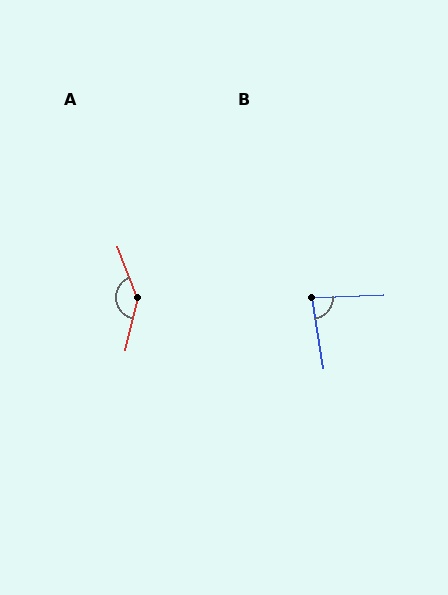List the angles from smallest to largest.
B (84°), A (146°).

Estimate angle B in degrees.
Approximately 84 degrees.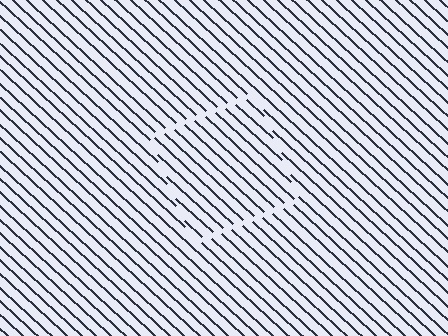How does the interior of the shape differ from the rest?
The interior of the shape contains the same grating, shifted by half a period — the contour is defined by the phase discontinuity where line-ends from the inner and outer gratings abut.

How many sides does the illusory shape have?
4 sides — the line-ends trace a square.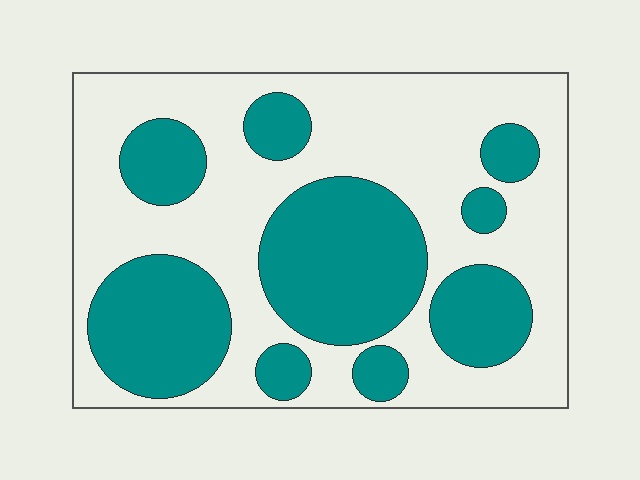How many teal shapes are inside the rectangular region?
9.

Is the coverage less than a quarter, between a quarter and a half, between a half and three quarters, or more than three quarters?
Between a quarter and a half.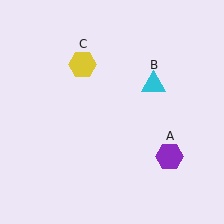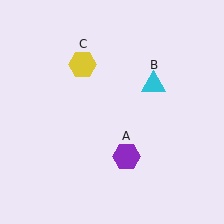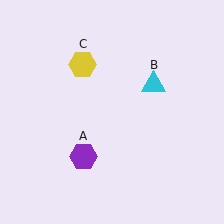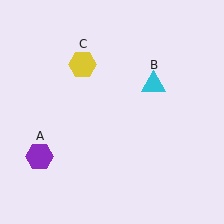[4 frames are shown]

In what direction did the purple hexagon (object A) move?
The purple hexagon (object A) moved left.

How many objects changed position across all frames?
1 object changed position: purple hexagon (object A).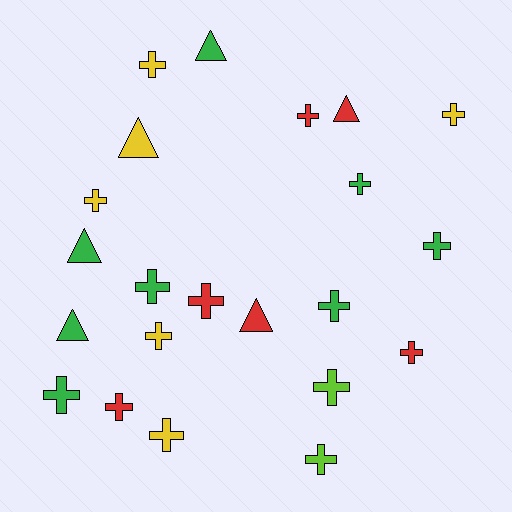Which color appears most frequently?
Green, with 8 objects.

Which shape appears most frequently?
Cross, with 16 objects.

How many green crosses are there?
There are 5 green crosses.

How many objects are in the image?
There are 22 objects.